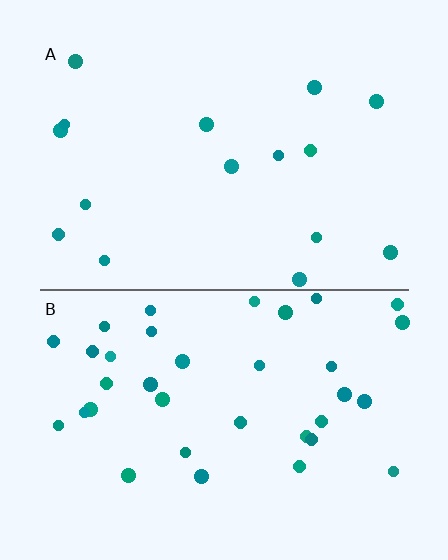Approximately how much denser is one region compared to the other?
Approximately 2.2× — region B over region A.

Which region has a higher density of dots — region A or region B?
B (the bottom).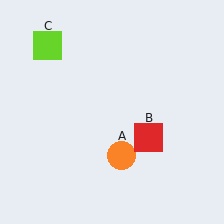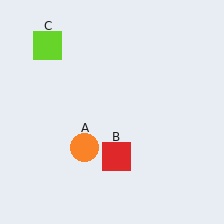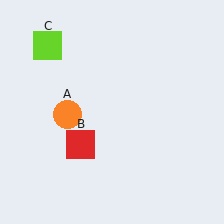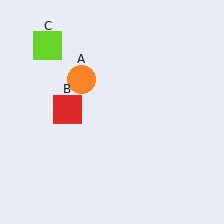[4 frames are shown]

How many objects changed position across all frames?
2 objects changed position: orange circle (object A), red square (object B).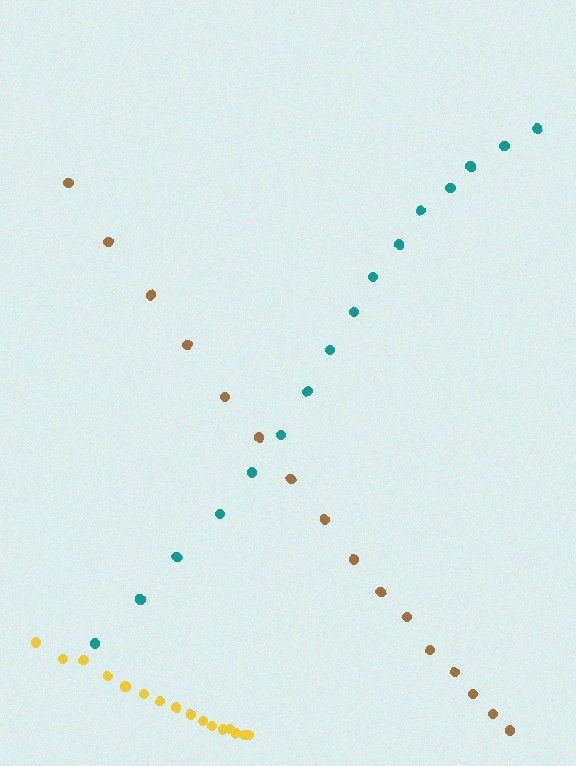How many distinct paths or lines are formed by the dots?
There are 3 distinct paths.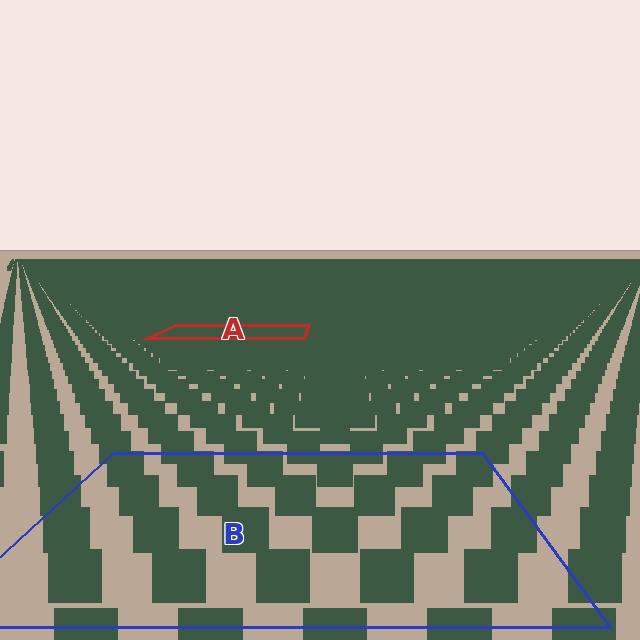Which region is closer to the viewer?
Region B is closer. The texture elements there are larger and more spread out.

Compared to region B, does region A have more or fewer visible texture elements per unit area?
Region A has more texture elements per unit area — they are packed more densely because it is farther away.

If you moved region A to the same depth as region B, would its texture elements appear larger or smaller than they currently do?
They would appear larger. At a closer depth, the same texture elements are projected at a bigger on-screen size.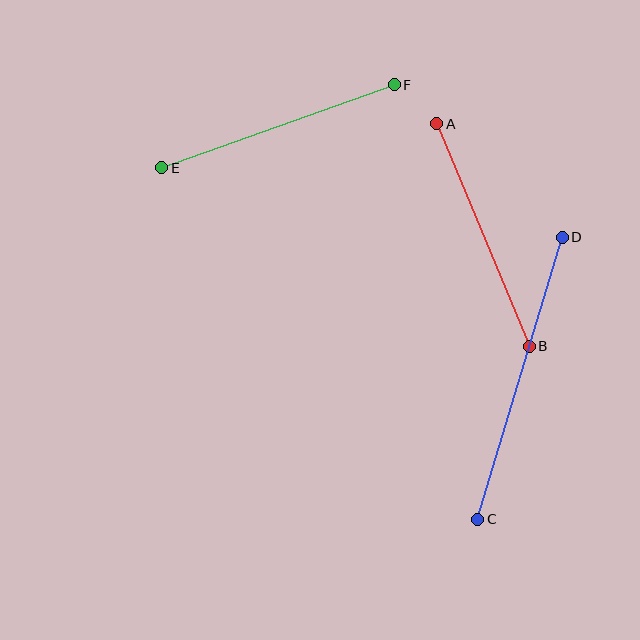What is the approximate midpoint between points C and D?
The midpoint is at approximately (520, 378) pixels.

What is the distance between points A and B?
The distance is approximately 241 pixels.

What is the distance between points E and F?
The distance is approximately 247 pixels.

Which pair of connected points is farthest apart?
Points C and D are farthest apart.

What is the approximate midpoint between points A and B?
The midpoint is at approximately (483, 235) pixels.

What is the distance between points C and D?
The distance is approximately 294 pixels.